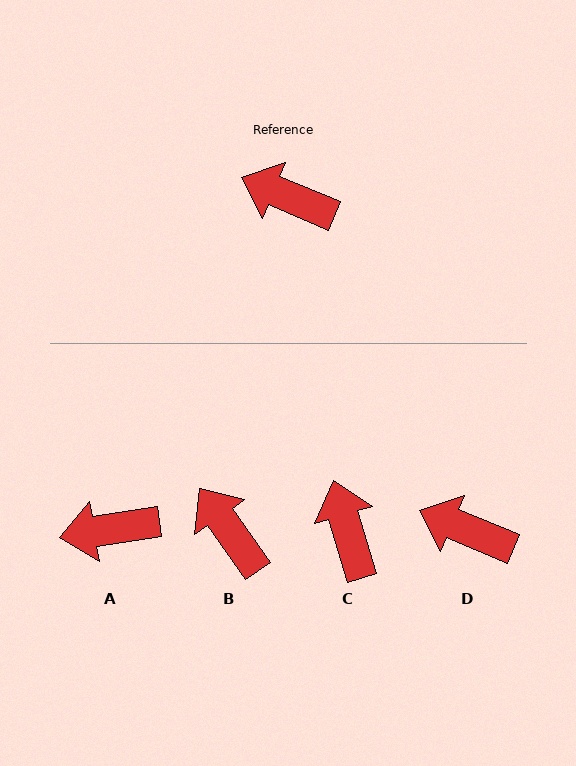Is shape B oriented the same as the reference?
No, it is off by about 32 degrees.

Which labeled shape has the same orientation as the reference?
D.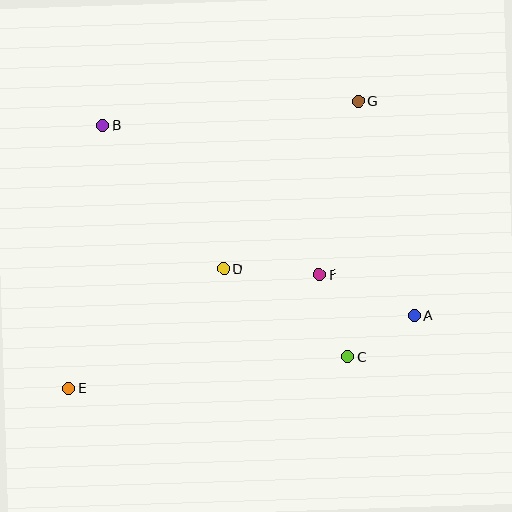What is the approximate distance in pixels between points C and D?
The distance between C and D is approximately 152 pixels.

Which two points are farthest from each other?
Points E and G are farthest from each other.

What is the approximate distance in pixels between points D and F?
The distance between D and F is approximately 96 pixels.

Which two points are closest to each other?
Points A and C are closest to each other.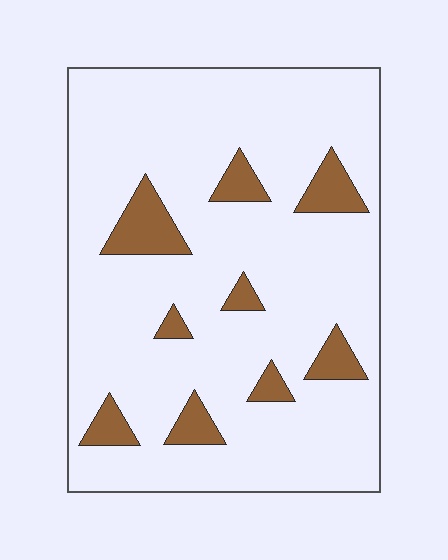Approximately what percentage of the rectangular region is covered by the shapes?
Approximately 10%.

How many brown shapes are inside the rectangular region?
9.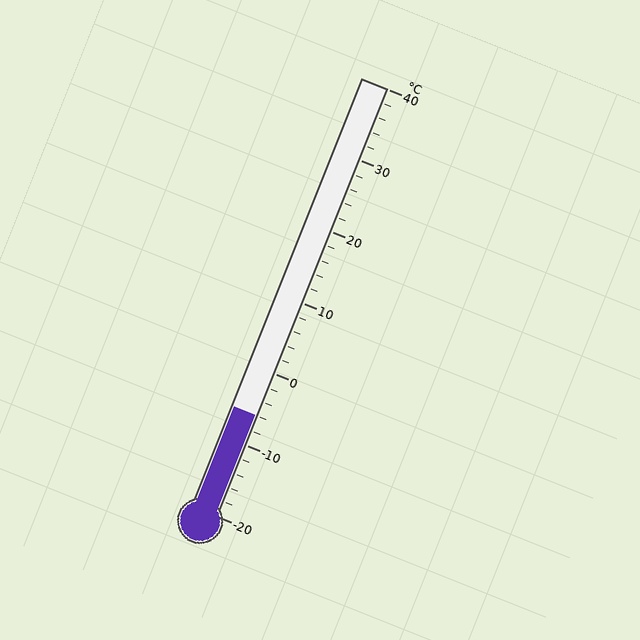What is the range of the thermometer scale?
The thermometer scale ranges from -20°C to 40°C.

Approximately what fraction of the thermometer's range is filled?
The thermometer is filled to approximately 25% of its range.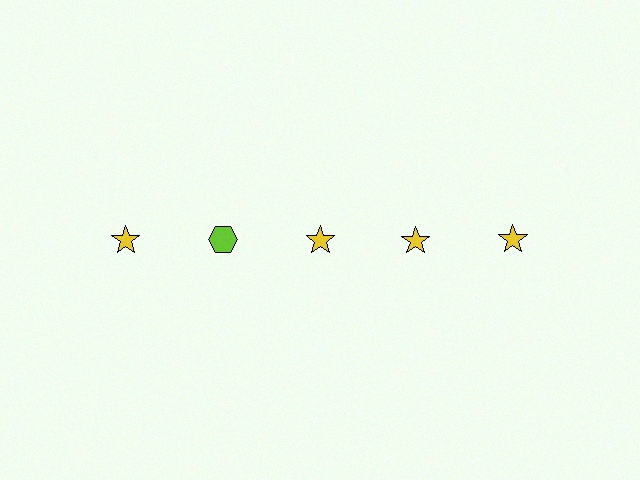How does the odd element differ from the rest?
It differs in both color (lime instead of yellow) and shape (hexagon instead of star).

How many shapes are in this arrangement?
There are 5 shapes arranged in a grid pattern.